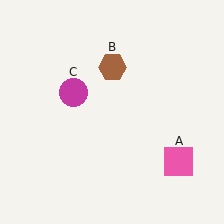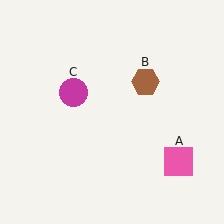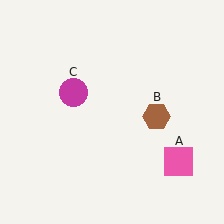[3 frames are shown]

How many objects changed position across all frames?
1 object changed position: brown hexagon (object B).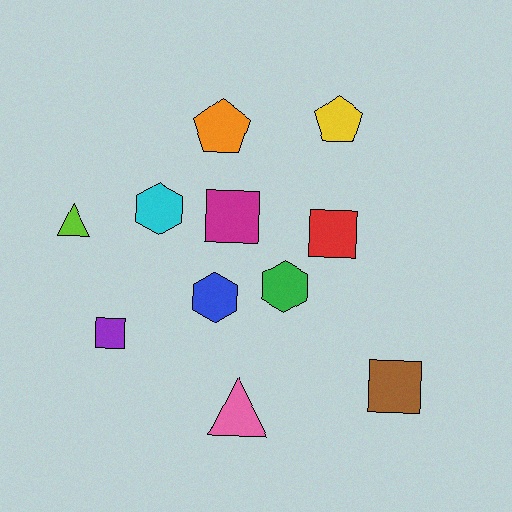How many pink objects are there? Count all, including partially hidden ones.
There is 1 pink object.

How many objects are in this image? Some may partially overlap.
There are 11 objects.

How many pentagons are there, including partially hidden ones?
There are 2 pentagons.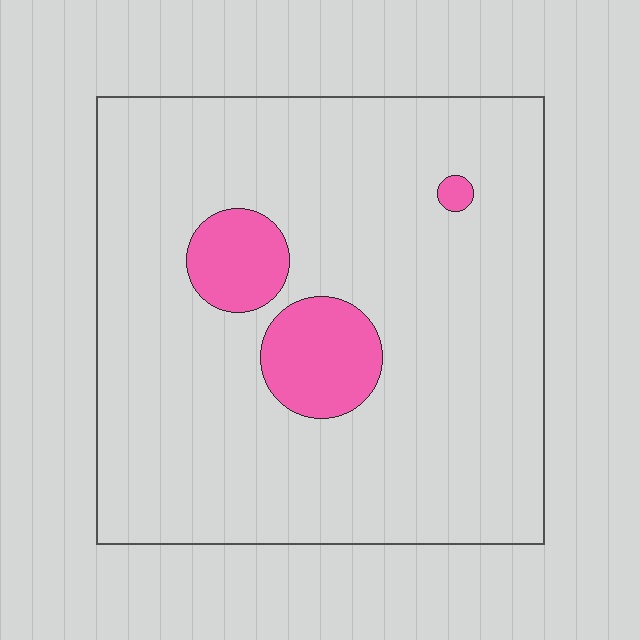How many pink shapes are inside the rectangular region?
3.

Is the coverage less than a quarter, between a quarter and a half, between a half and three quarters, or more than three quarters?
Less than a quarter.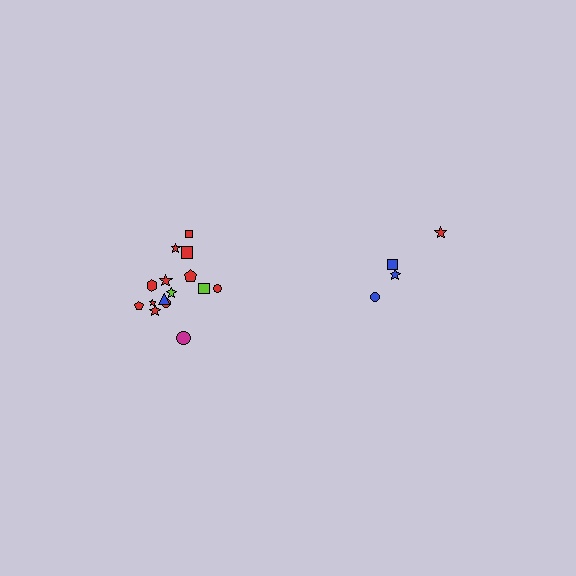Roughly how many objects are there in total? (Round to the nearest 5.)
Roughly 20 objects in total.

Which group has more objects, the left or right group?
The left group.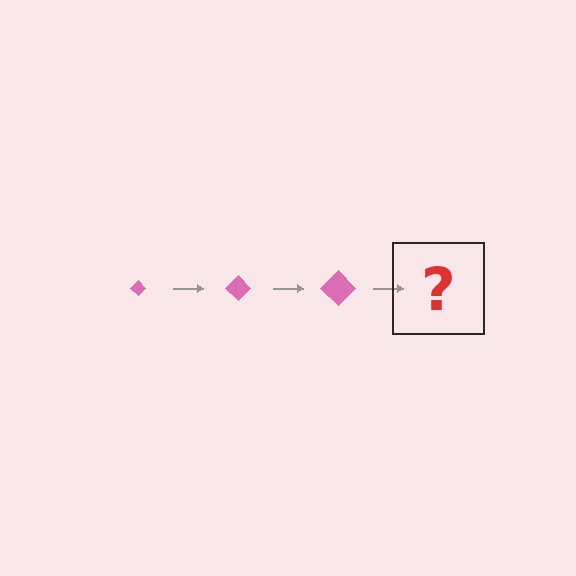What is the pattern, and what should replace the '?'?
The pattern is that the diamond gets progressively larger each step. The '?' should be a pink diamond, larger than the previous one.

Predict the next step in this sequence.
The next step is a pink diamond, larger than the previous one.